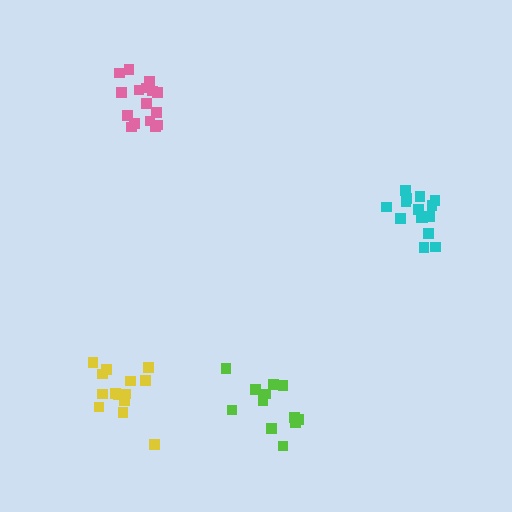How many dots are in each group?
Group 1: 16 dots, Group 2: 12 dots, Group 3: 15 dots, Group 4: 14 dots (57 total).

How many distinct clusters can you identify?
There are 4 distinct clusters.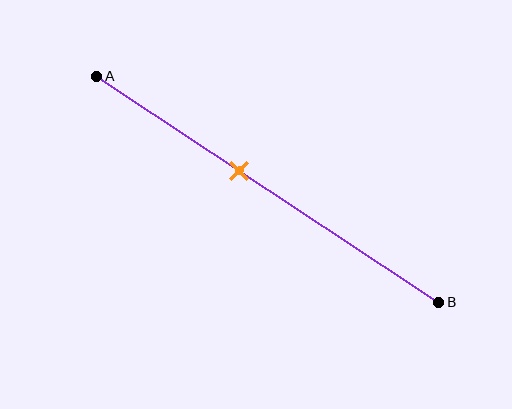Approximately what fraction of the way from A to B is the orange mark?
The orange mark is approximately 40% of the way from A to B.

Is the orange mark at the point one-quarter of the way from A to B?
No, the mark is at about 40% from A, not at the 25% one-quarter point.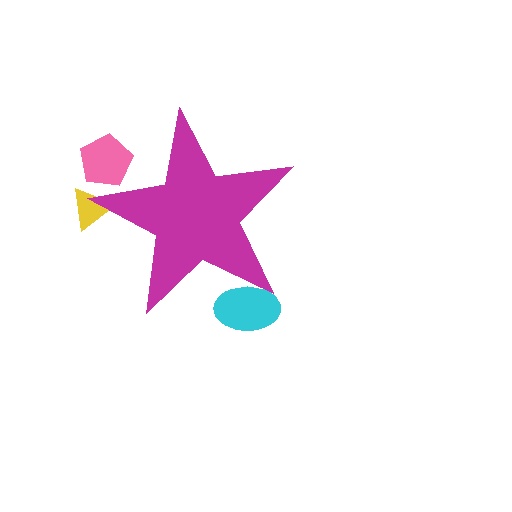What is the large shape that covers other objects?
A magenta star.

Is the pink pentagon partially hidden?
Yes, the pink pentagon is partially hidden behind the magenta star.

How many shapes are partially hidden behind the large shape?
3 shapes are partially hidden.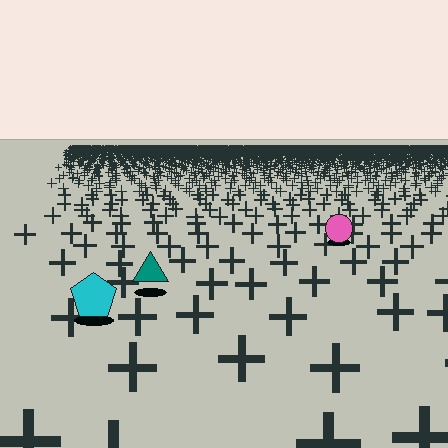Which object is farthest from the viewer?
The pink circle is farthest from the viewer. It appears smaller and the ground texture around it is denser.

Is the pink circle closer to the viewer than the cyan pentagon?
No. The cyan pentagon is closer — you can tell from the texture gradient: the ground texture is coarser near it.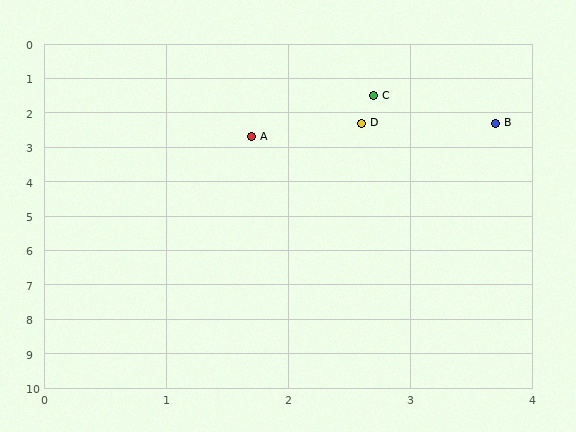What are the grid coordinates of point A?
Point A is at approximately (1.7, 2.7).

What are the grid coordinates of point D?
Point D is at approximately (2.6, 2.3).